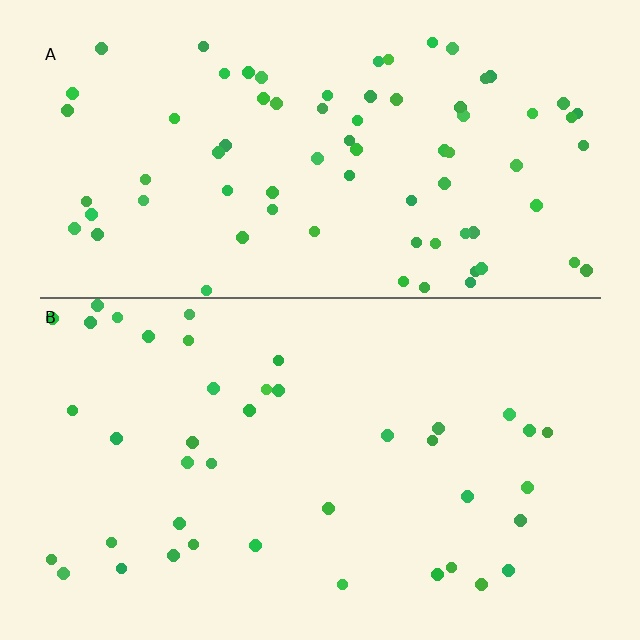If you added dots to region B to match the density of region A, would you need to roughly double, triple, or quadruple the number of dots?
Approximately double.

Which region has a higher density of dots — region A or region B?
A (the top).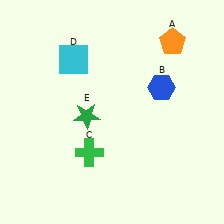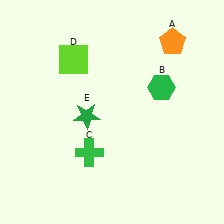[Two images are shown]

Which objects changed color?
B changed from blue to green. D changed from cyan to lime.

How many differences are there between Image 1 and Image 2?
There are 2 differences between the two images.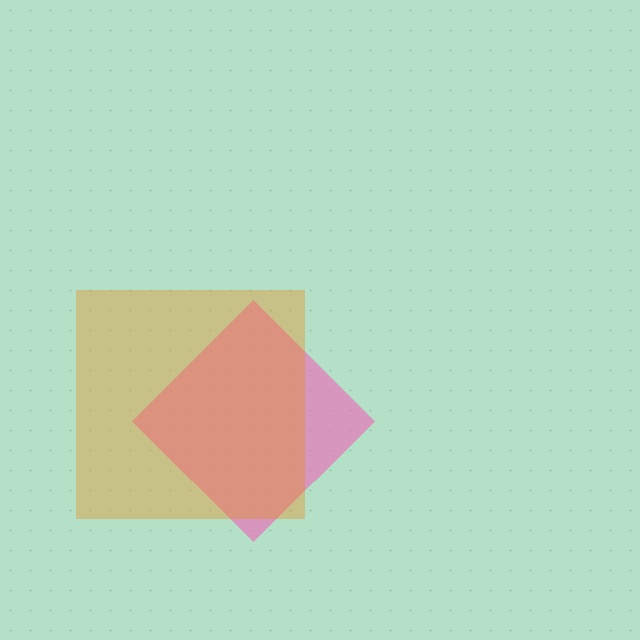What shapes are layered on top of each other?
The layered shapes are: a pink diamond, an orange square.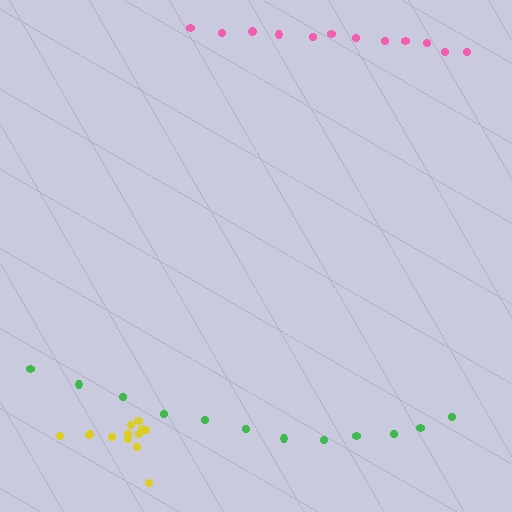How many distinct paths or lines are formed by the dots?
There are 3 distinct paths.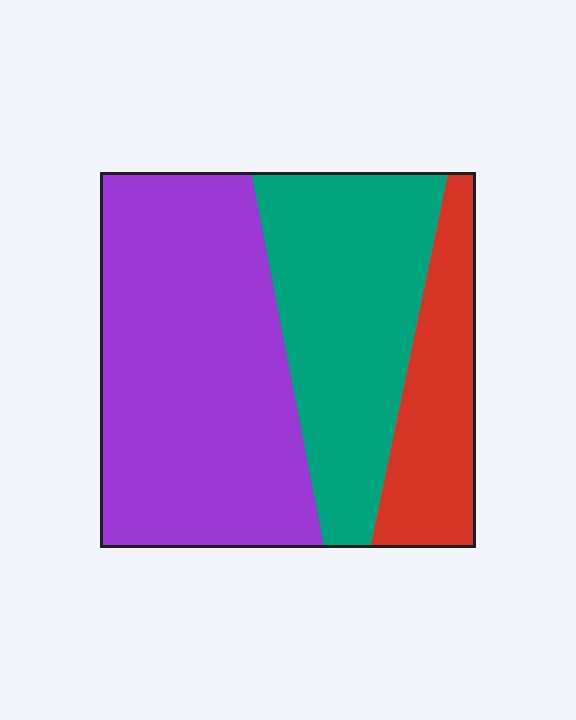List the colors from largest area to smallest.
From largest to smallest: purple, teal, red.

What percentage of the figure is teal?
Teal takes up about one third (1/3) of the figure.